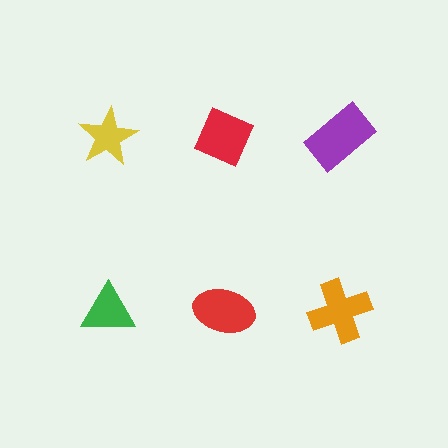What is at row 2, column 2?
A red ellipse.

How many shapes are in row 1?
3 shapes.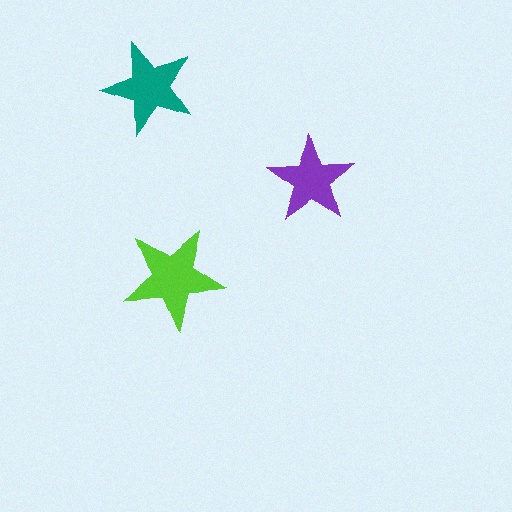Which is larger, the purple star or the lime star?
The lime one.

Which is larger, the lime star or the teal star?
The lime one.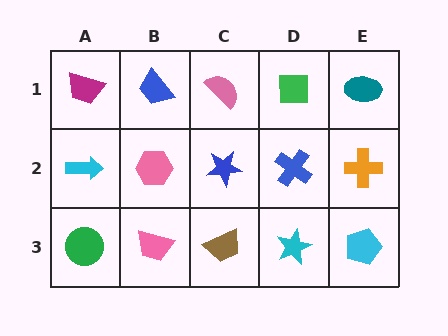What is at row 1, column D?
A green square.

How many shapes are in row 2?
5 shapes.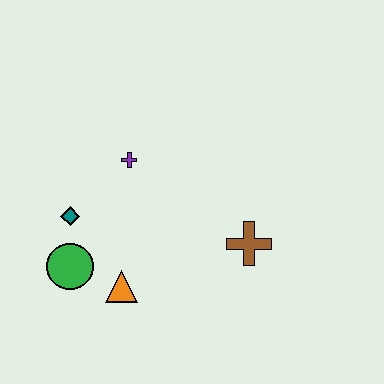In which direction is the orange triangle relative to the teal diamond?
The orange triangle is below the teal diamond.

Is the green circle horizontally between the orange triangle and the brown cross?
No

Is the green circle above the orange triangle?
Yes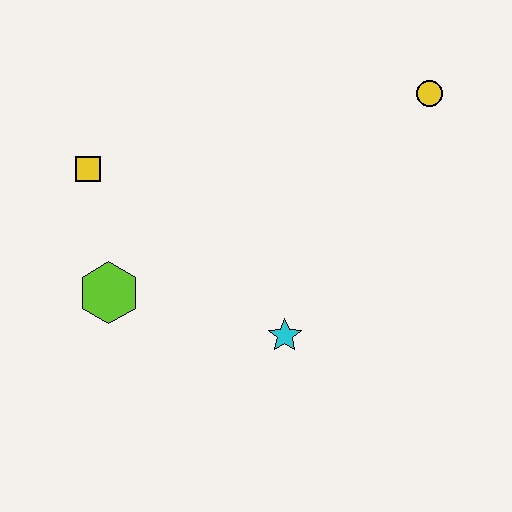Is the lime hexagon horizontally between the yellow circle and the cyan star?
No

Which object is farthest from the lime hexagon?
The yellow circle is farthest from the lime hexagon.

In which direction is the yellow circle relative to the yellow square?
The yellow circle is to the right of the yellow square.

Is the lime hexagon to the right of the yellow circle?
No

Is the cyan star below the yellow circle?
Yes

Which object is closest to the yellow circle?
The cyan star is closest to the yellow circle.